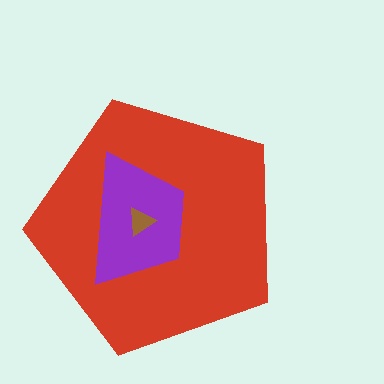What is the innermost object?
The brown triangle.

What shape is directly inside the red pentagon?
The purple trapezoid.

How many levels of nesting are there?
3.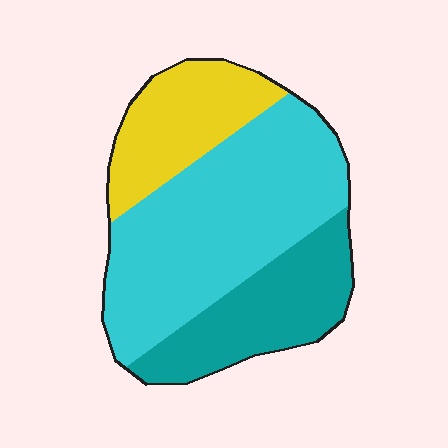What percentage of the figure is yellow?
Yellow covers about 20% of the figure.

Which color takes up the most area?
Cyan, at roughly 50%.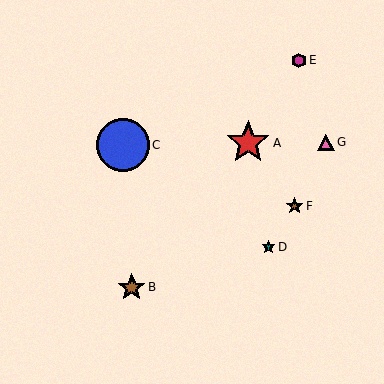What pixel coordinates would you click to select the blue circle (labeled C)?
Click at (123, 145) to select the blue circle C.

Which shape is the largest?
The blue circle (labeled C) is the largest.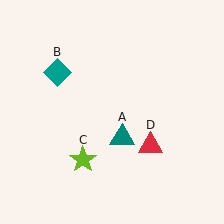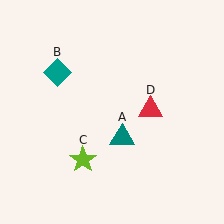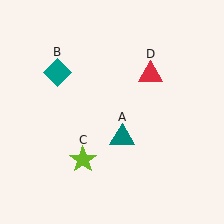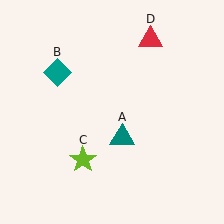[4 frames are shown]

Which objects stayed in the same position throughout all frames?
Teal triangle (object A) and teal diamond (object B) and lime star (object C) remained stationary.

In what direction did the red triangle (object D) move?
The red triangle (object D) moved up.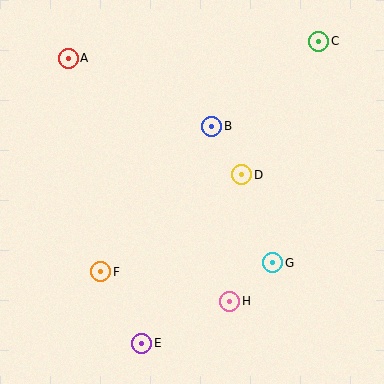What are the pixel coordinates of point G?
Point G is at (273, 263).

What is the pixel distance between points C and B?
The distance between C and B is 137 pixels.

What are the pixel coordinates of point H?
Point H is at (230, 301).